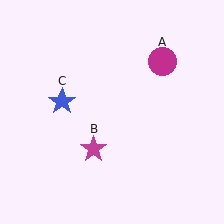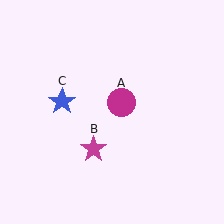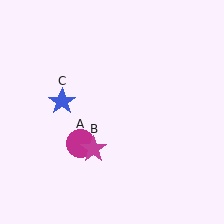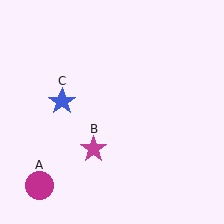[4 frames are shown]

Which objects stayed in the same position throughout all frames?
Magenta star (object B) and blue star (object C) remained stationary.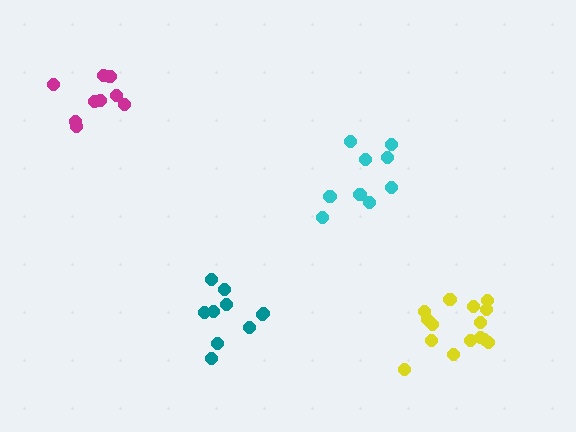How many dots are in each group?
Group 1: 9 dots, Group 2: 10 dots, Group 3: 9 dots, Group 4: 15 dots (43 total).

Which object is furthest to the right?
The yellow cluster is rightmost.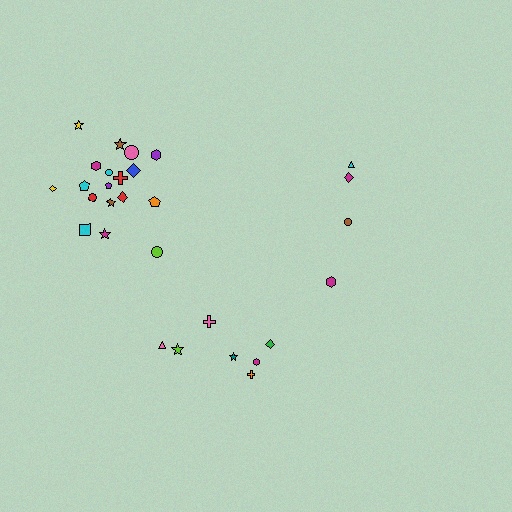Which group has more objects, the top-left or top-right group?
The top-left group.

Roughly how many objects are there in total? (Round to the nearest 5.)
Roughly 30 objects in total.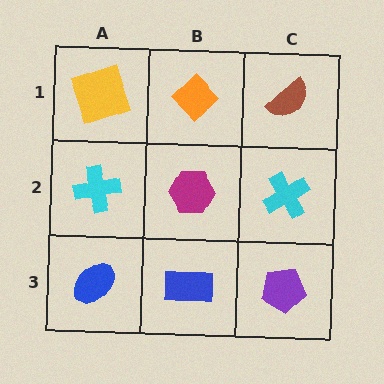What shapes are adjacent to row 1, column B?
A magenta hexagon (row 2, column B), a yellow square (row 1, column A), a brown semicircle (row 1, column C).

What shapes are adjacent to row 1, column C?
A cyan cross (row 2, column C), an orange diamond (row 1, column B).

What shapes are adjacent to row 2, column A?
A yellow square (row 1, column A), a blue ellipse (row 3, column A), a magenta hexagon (row 2, column B).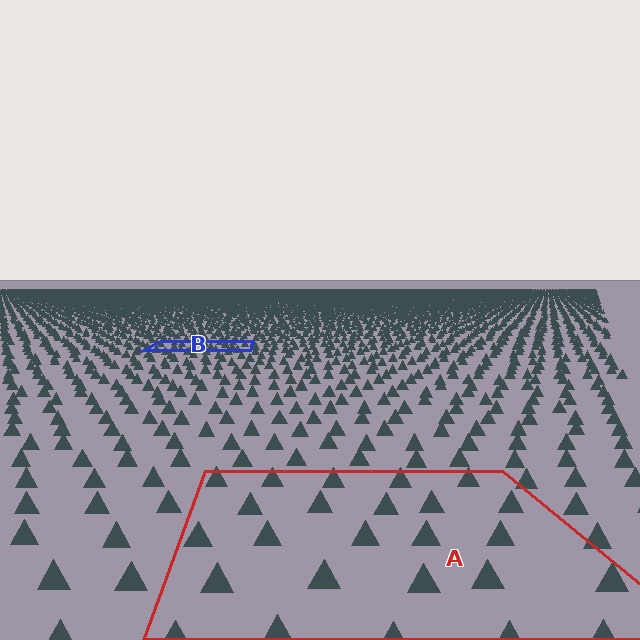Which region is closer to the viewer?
Region A is closer. The texture elements there are larger and more spread out.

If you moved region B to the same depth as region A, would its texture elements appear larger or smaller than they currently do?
They would appear larger. At a closer depth, the same texture elements are projected at a bigger on-screen size.